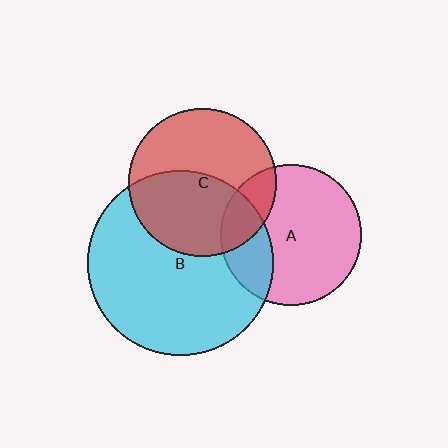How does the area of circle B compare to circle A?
Approximately 1.7 times.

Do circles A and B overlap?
Yes.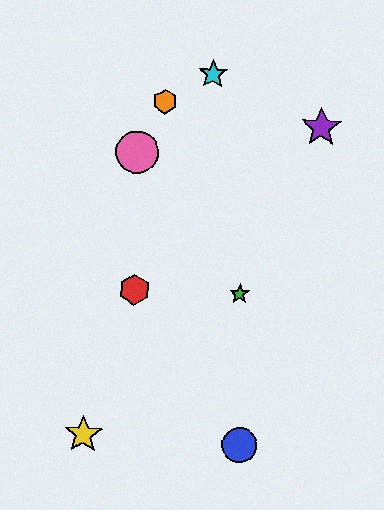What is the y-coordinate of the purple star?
The purple star is at y≈127.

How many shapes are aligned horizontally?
2 shapes (the red hexagon, the green star) are aligned horizontally.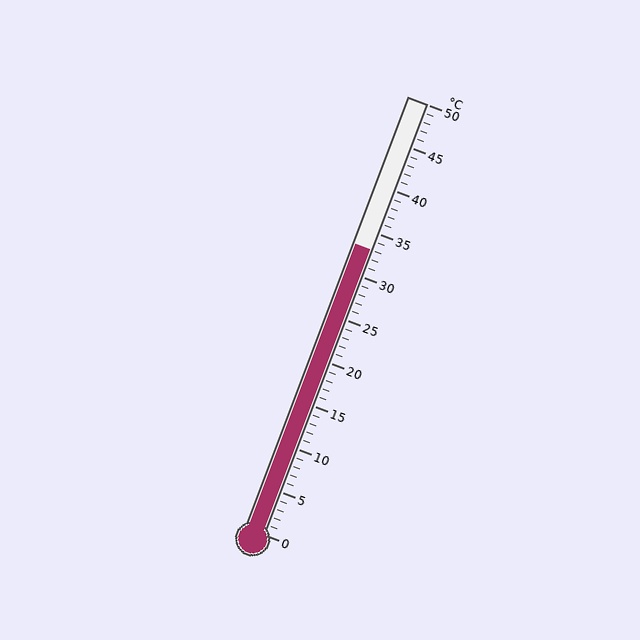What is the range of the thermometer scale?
The thermometer scale ranges from 0°C to 50°C.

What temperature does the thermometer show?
The thermometer shows approximately 33°C.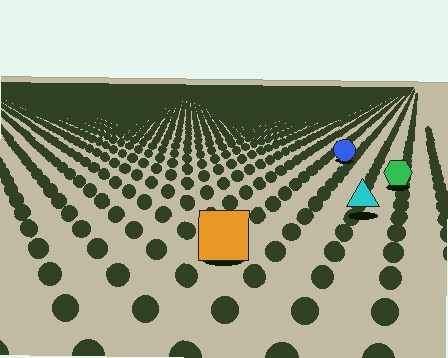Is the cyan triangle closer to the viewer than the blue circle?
Yes. The cyan triangle is closer — you can tell from the texture gradient: the ground texture is coarser near it.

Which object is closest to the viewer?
The orange square is closest. The texture marks near it are larger and more spread out.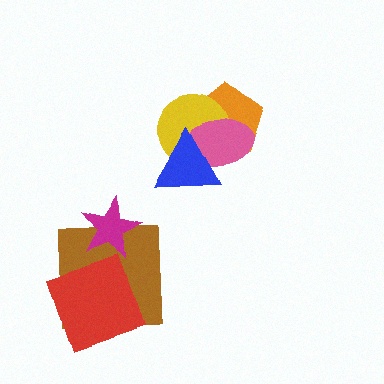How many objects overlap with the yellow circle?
3 objects overlap with the yellow circle.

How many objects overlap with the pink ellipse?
3 objects overlap with the pink ellipse.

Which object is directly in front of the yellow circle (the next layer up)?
The pink ellipse is directly in front of the yellow circle.